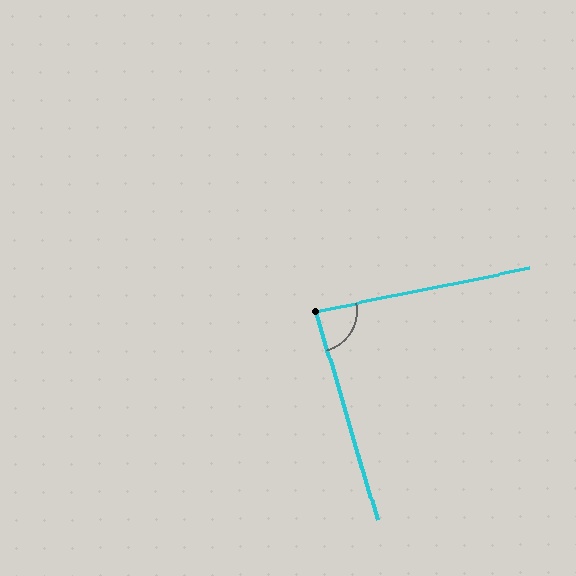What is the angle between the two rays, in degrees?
Approximately 85 degrees.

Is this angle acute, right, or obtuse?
It is approximately a right angle.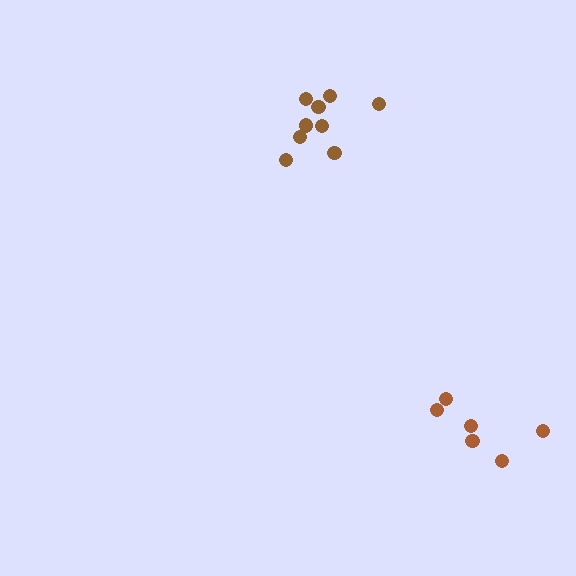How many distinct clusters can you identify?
There are 2 distinct clusters.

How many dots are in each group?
Group 1: 6 dots, Group 2: 9 dots (15 total).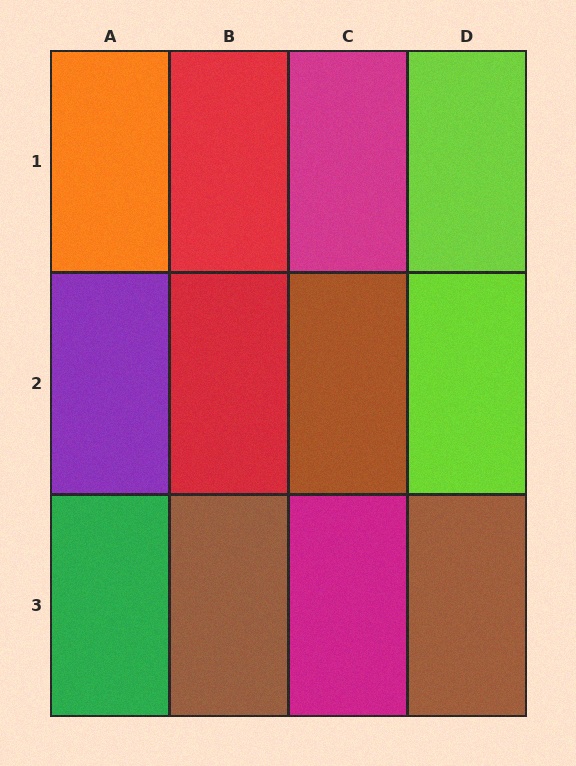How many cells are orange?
1 cell is orange.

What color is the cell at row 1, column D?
Lime.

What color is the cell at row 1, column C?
Magenta.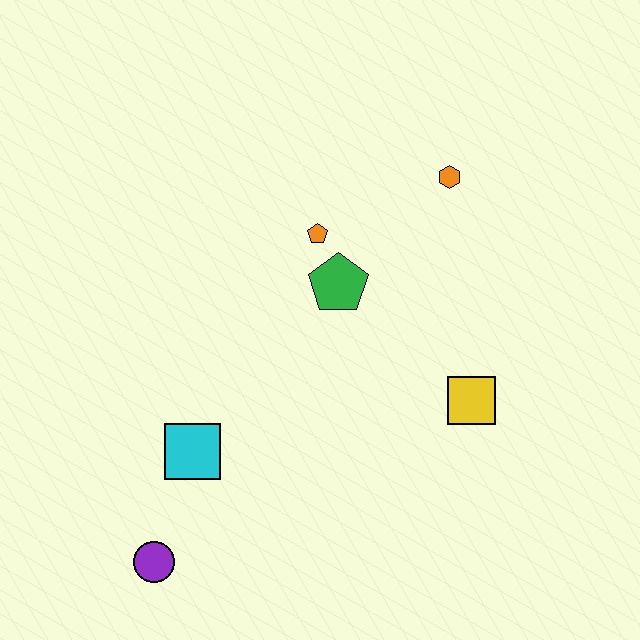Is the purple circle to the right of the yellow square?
No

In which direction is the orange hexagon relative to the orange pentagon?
The orange hexagon is to the right of the orange pentagon.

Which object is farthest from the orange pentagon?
The purple circle is farthest from the orange pentagon.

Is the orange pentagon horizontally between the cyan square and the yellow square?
Yes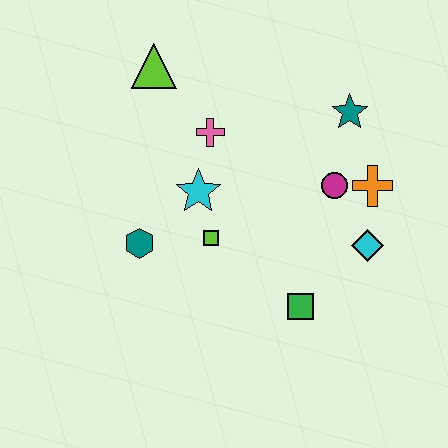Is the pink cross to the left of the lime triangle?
No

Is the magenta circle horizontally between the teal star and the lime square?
Yes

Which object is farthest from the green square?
The lime triangle is farthest from the green square.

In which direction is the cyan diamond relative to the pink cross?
The cyan diamond is to the right of the pink cross.